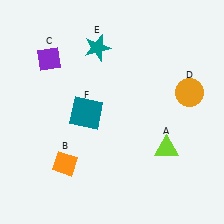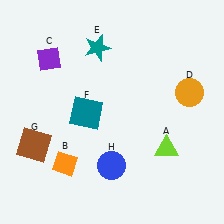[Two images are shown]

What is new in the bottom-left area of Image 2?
A brown square (G) was added in the bottom-left area of Image 2.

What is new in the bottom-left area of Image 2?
A blue circle (H) was added in the bottom-left area of Image 2.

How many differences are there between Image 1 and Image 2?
There are 2 differences between the two images.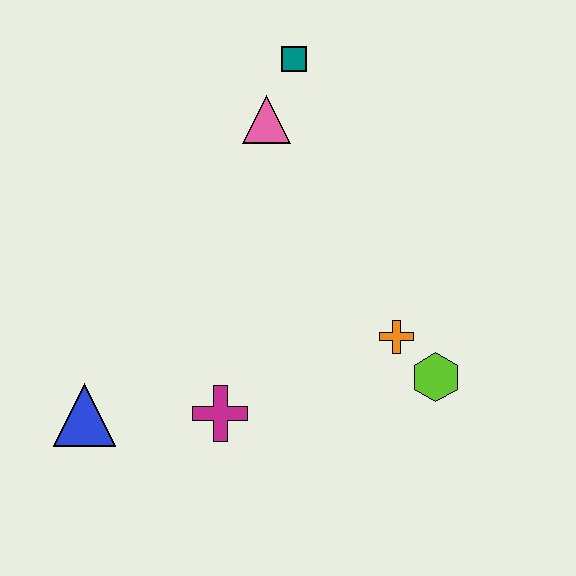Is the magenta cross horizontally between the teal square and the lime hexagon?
No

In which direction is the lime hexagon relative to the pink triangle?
The lime hexagon is below the pink triangle.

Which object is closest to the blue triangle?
The magenta cross is closest to the blue triangle.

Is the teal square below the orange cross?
No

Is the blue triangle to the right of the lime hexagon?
No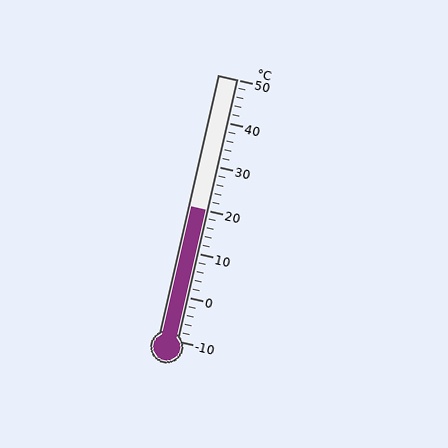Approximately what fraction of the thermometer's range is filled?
The thermometer is filled to approximately 50% of its range.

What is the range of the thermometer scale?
The thermometer scale ranges from -10°C to 50°C.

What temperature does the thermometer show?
The thermometer shows approximately 20°C.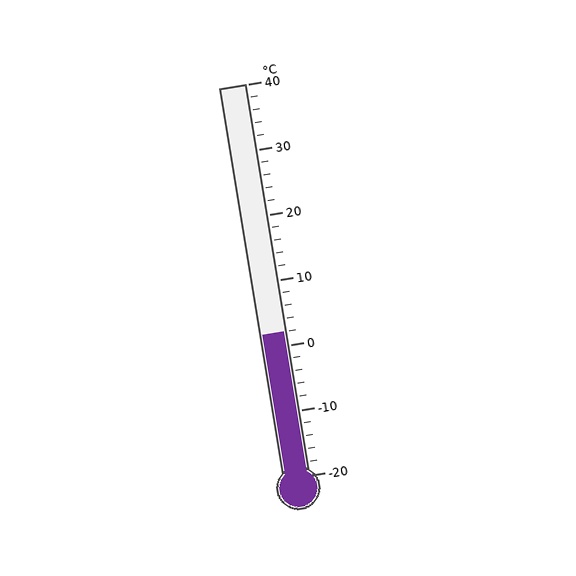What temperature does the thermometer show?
The thermometer shows approximately 2°C.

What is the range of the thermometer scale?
The thermometer scale ranges from -20°C to 40°C.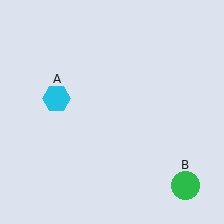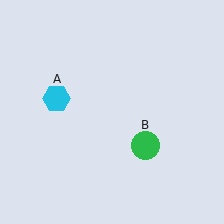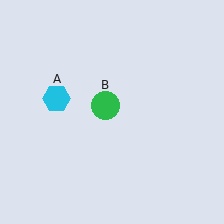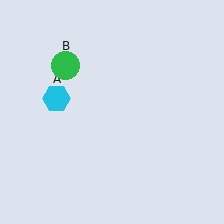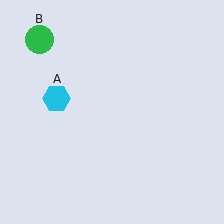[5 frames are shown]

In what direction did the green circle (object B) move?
The green circle (object B) moved up and to the left.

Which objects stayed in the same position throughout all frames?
Cyan hexagon (object A) remained stationary.